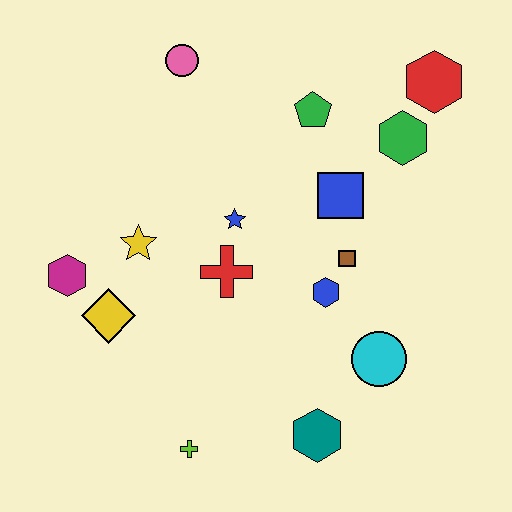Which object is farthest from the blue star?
The red hexagon is farthest from the blue star.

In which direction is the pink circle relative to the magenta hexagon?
The pink circle is above the magenta hexagon.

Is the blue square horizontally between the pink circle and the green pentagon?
No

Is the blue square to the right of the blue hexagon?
Yes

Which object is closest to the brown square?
The blue hexagon is closest to the brown square.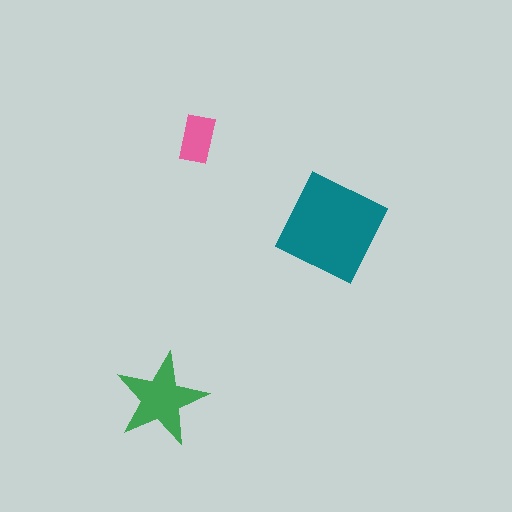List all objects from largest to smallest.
The teal square, the green star, the pink rectangle.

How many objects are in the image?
There are 3 objects in the image.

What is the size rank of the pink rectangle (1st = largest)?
3rd.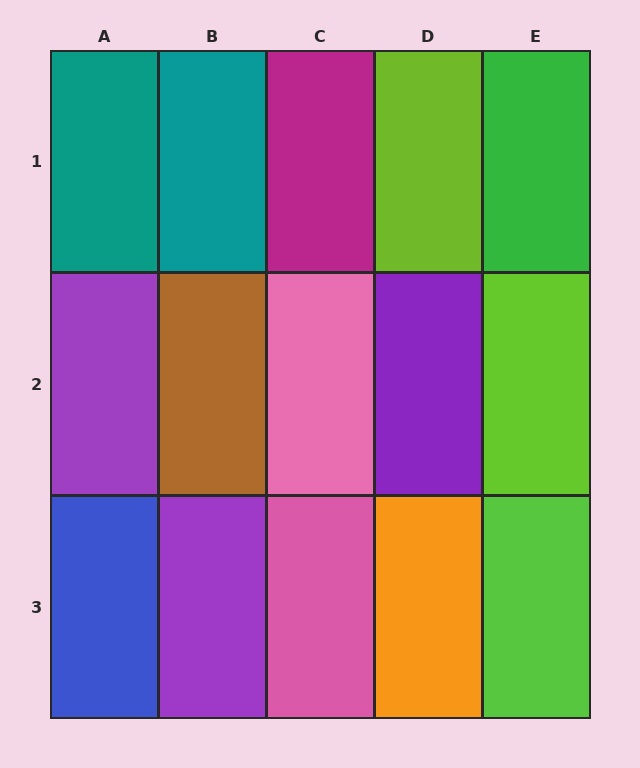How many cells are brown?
1 cell is brown.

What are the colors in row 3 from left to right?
Blue, purple, pink, orange, lime.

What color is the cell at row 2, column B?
Brown.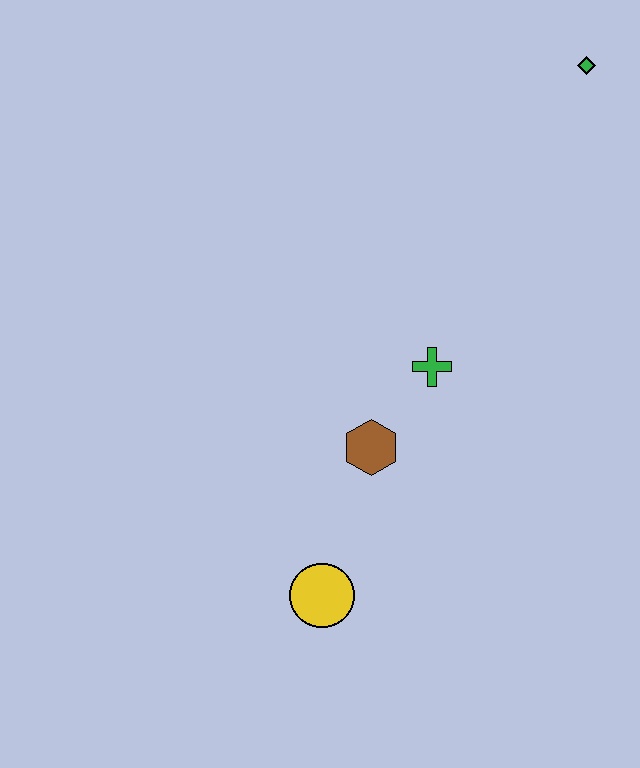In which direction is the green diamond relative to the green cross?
The green diamond is above the green cross.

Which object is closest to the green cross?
The brown hexagon is closest to the green cross.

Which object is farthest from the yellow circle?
The green diamond is farthest from the yellow circle.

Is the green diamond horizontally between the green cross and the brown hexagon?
No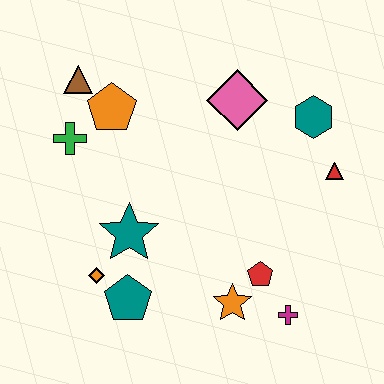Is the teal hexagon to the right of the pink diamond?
Yes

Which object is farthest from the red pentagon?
The brown triangle is farthest from the red pentagon.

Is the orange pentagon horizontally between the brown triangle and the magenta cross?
Yes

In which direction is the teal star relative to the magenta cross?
The teal star is to the left of the magenta cross.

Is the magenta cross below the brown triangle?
Yes